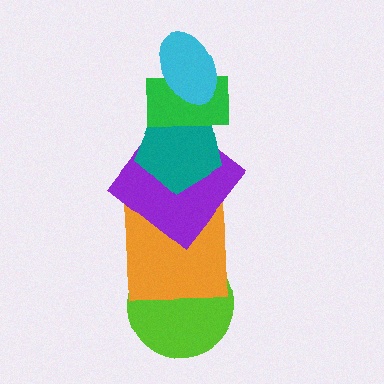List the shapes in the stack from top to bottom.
From top to bottom: the cyan ellipse, the green rectangle, the teal pentagon, the purple diamond, the orange square, the lime circle.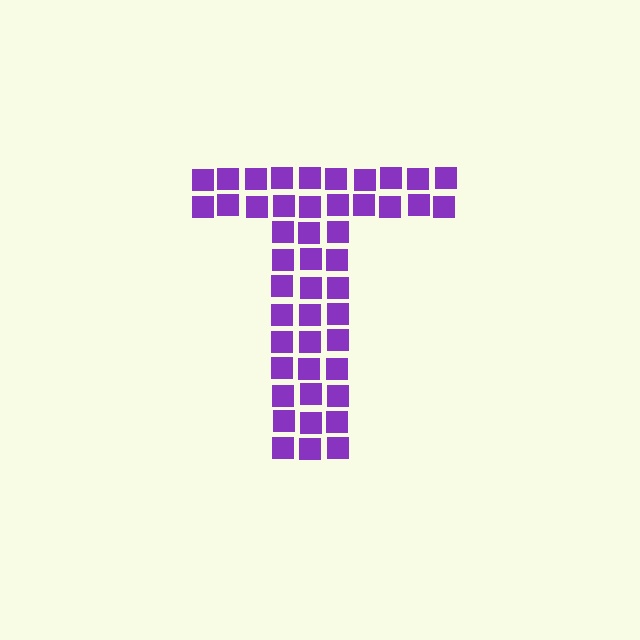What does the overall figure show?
The overall figure shows the letter T.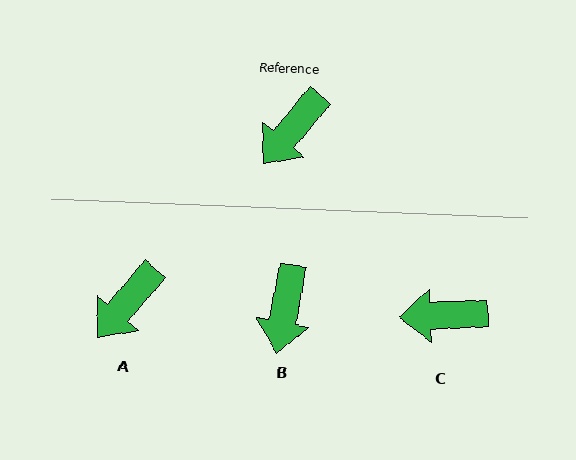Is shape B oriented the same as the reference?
No, it is off by about 30 degrees.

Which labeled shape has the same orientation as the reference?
A.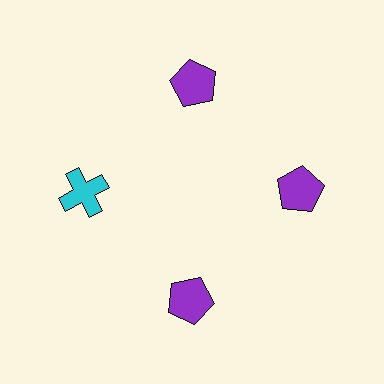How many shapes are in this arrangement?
There are 4 shapes arranged in a ring pattern.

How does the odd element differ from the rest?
It differs in both color (cyan instead of purple) and shape (cross instead of pentagon).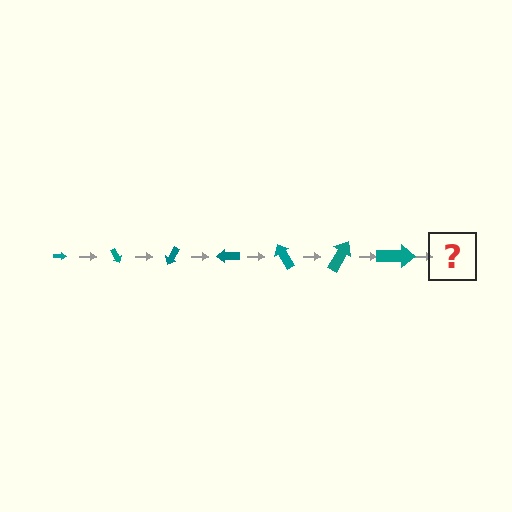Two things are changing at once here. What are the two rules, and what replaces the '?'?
The two rules are that the arrow grows larger each step and it rotates 60 degrees each step. The '?' should be an arrow, larger than the previous one and rotated 420 degrees from the start.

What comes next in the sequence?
The next element should be an arrow, larger than the previous one and rotated 420 degrees from the start.